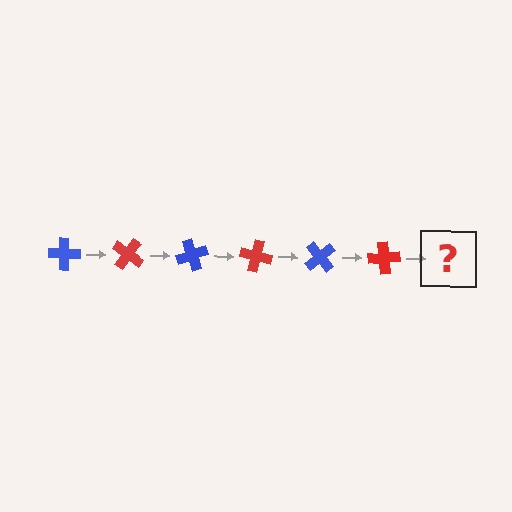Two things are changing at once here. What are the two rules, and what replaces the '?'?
The two rules are that it rotates 35 degrees each step and the color cycles through blue and red. The '?' should be a blue cross, rotated 210 degrees from the start.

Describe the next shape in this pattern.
It should be a blue cross, rotated 210 degrees from the start.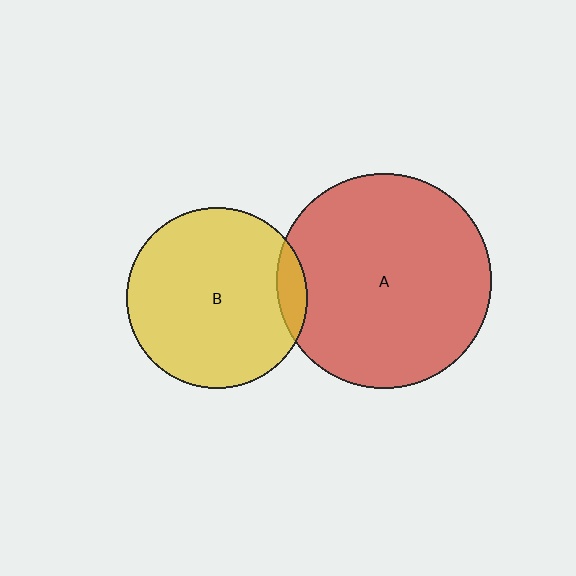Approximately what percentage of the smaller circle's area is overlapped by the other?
Approximately 10%.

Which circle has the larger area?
Circle A (red).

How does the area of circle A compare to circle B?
Approximately 1.4 times.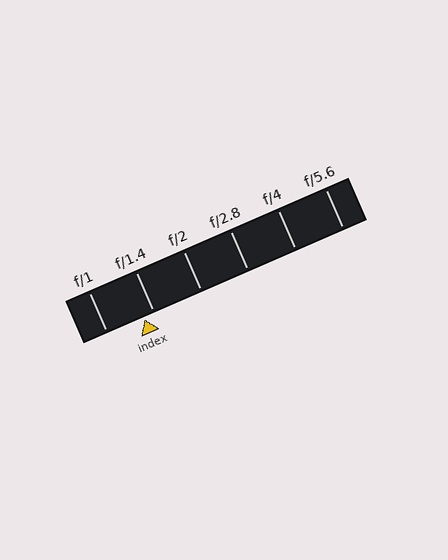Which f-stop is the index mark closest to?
The index mark is closest to f/1.4.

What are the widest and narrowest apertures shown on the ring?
The widest aperture shown is f/1 and the narrowest is f/5.6.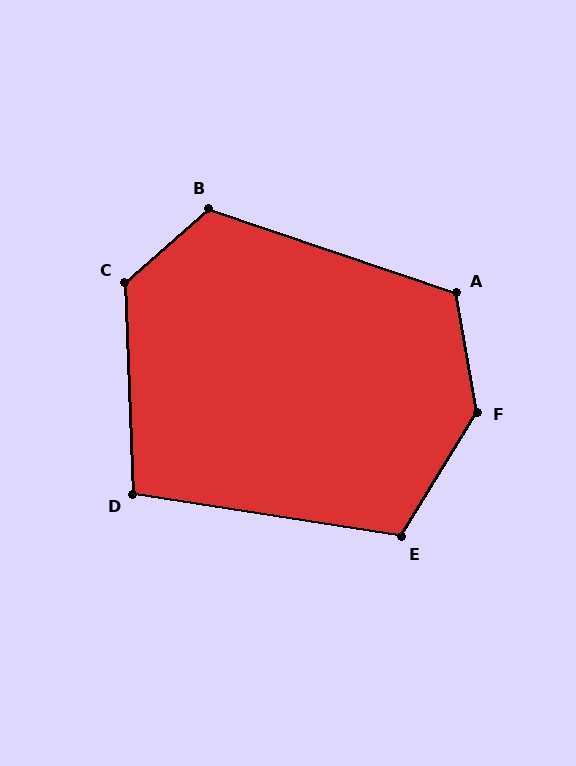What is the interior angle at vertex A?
Approximately 118 degrees (obtuse).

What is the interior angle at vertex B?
Approximately 120 degrees (obtuse).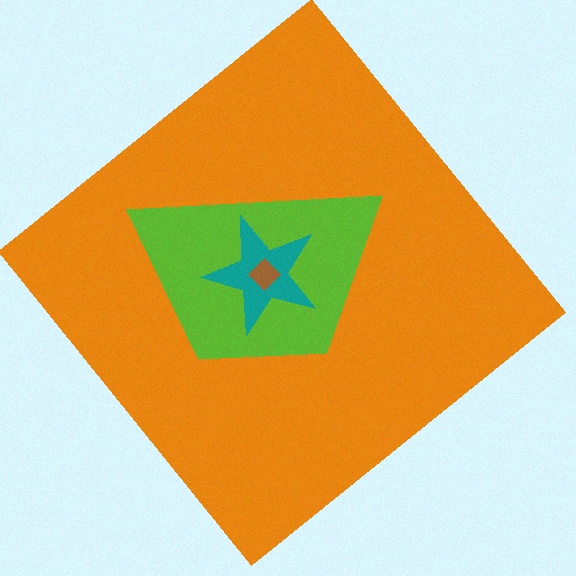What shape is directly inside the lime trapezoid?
The teal star.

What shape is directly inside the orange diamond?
The lime trapezoid.